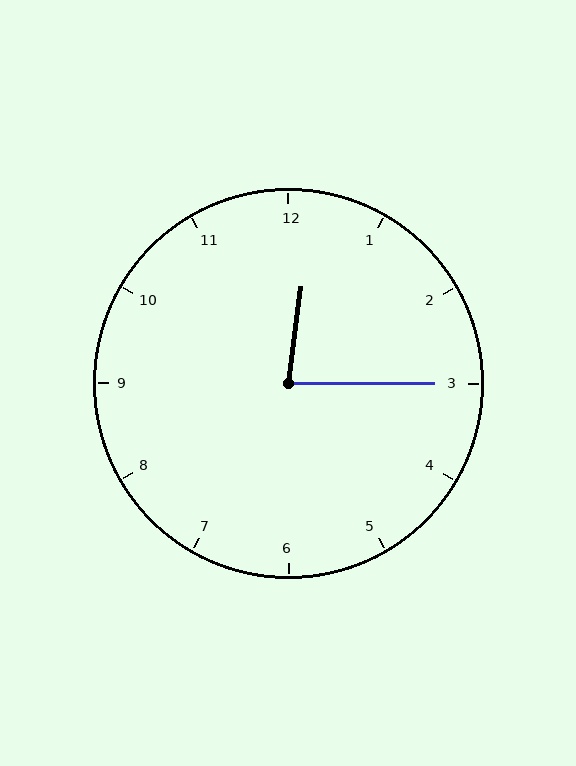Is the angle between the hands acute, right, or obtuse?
It is acute.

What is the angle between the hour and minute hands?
Approximately 82 degrees.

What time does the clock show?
12:15.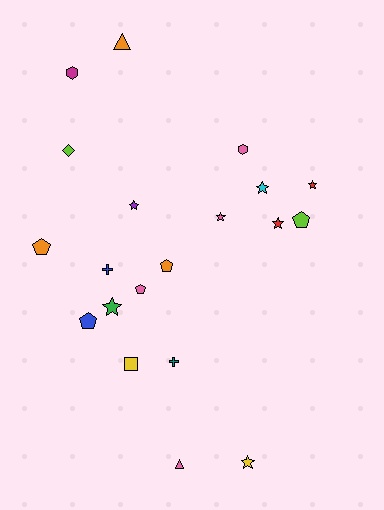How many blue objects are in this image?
There are 2 blue objects.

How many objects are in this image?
There are 20 objects.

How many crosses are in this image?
There are 2 crosses.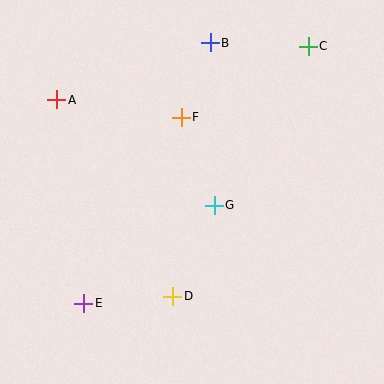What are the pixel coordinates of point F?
Point F is at (181, 117).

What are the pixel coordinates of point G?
Point G is at (214, 205).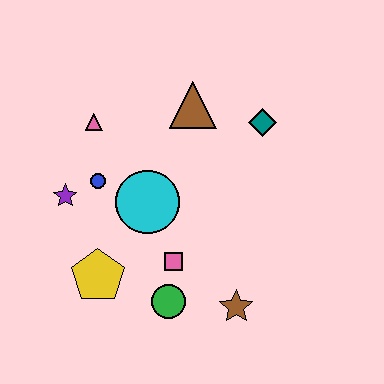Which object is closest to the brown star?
The green circle is closest to the brown star.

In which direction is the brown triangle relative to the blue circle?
The brown triangle is to the right of the blue circle.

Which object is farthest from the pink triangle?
The brown star is farthest from the pink triangle.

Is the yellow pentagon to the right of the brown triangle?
No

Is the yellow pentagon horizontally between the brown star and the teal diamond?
No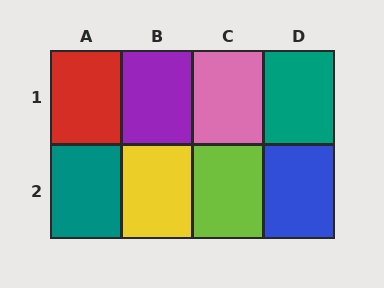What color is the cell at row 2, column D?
Blue.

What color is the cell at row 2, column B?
Yellow.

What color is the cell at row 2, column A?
Teal.